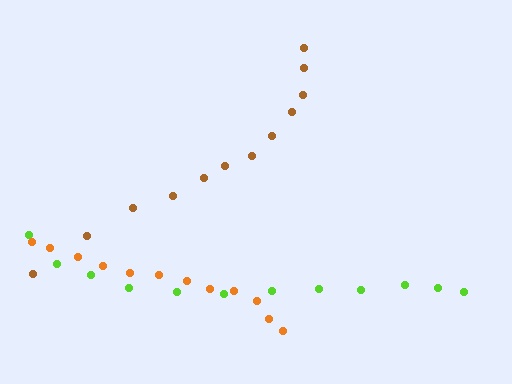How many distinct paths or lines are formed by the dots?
There are 3 distinct paths.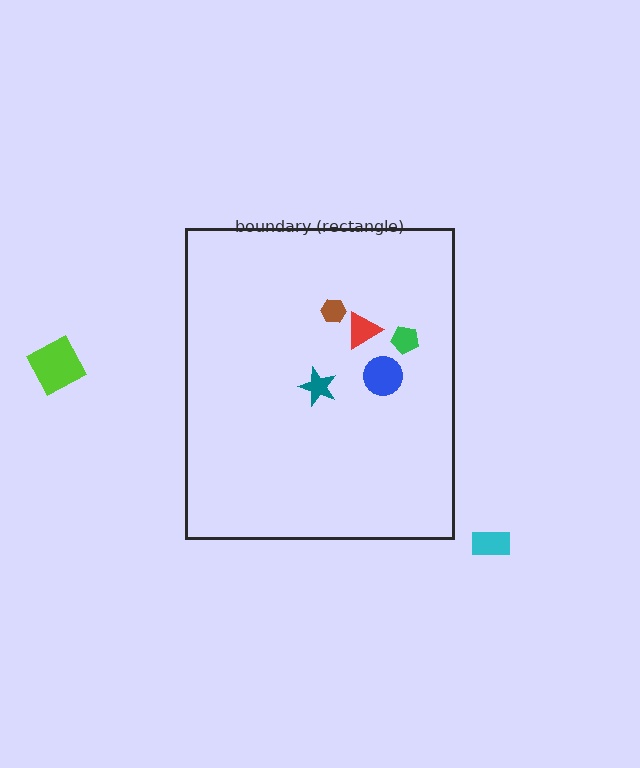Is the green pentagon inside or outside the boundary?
Inside.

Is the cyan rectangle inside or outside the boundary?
Outside.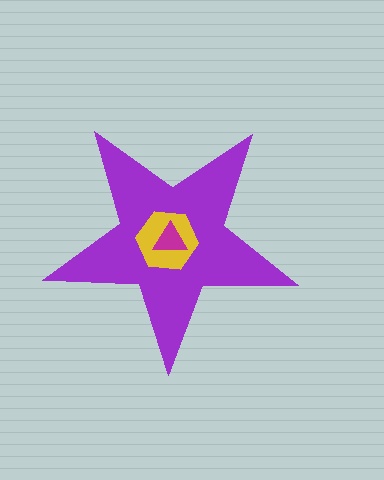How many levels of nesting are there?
3.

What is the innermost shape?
The magenta triangle.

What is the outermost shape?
The purple star.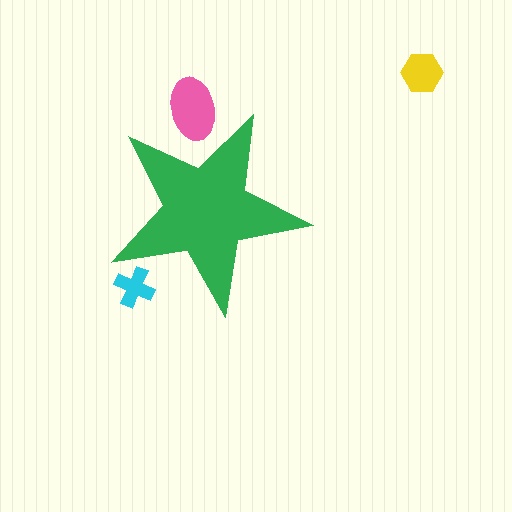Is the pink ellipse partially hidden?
Yes, the pink ellipse is partially hidden behind the green star.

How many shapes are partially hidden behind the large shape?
2 shapes are partially hidden.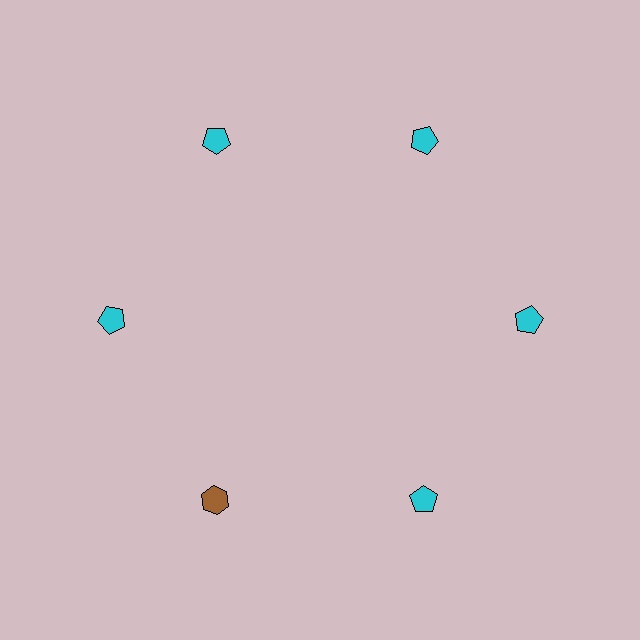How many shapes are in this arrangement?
There are 6 shapes arranged in a ring pattern.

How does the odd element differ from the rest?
It differs in both color (brown instead of cyan) and shape (hexagon instead of pentagon).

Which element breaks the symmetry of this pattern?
The brown hexagon at roughly the 7 o'clock position breaks the symmetry. All other shapes are cyan pentagons.